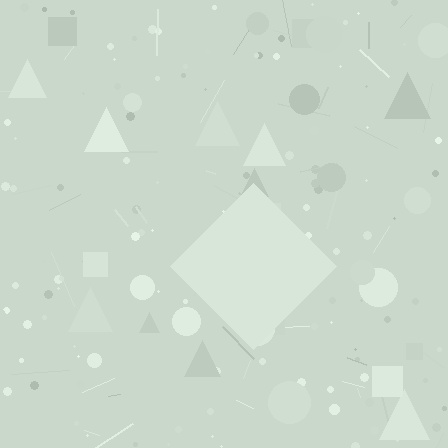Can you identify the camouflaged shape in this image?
The camouflaged shape is a diamond.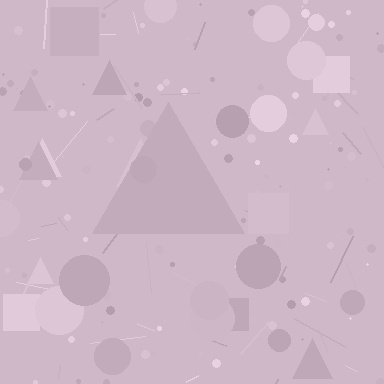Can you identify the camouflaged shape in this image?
The camouflaged shape is a triangle.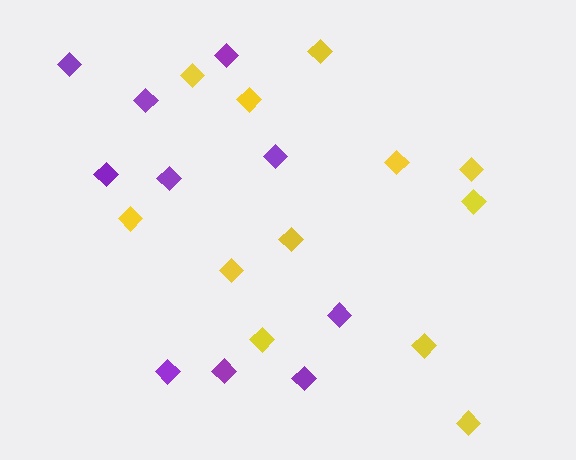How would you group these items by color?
There are 2 groups: one group of purple diamonds (10) and one group of yellow diamonds (12).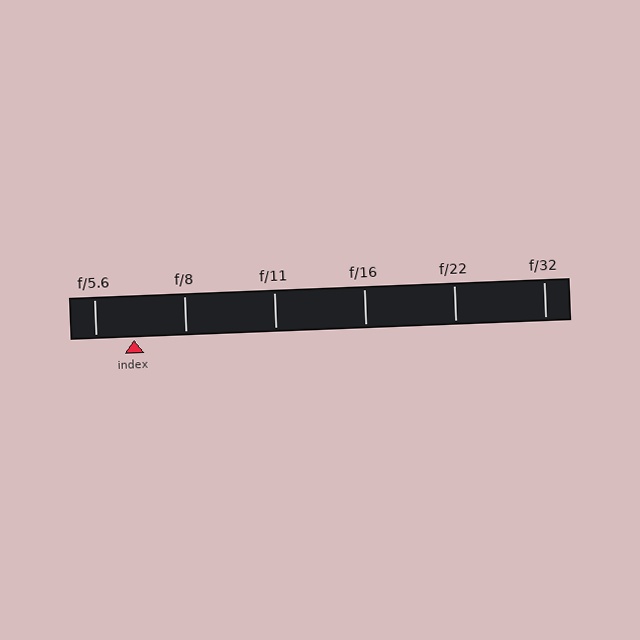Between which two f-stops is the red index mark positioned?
The index mark is between f/5.6 and f/8.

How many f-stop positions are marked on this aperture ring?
There are 6 f-stop positions marked.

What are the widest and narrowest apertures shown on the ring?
The widest aperture shown is f/5.6 and the narrowest is f/32.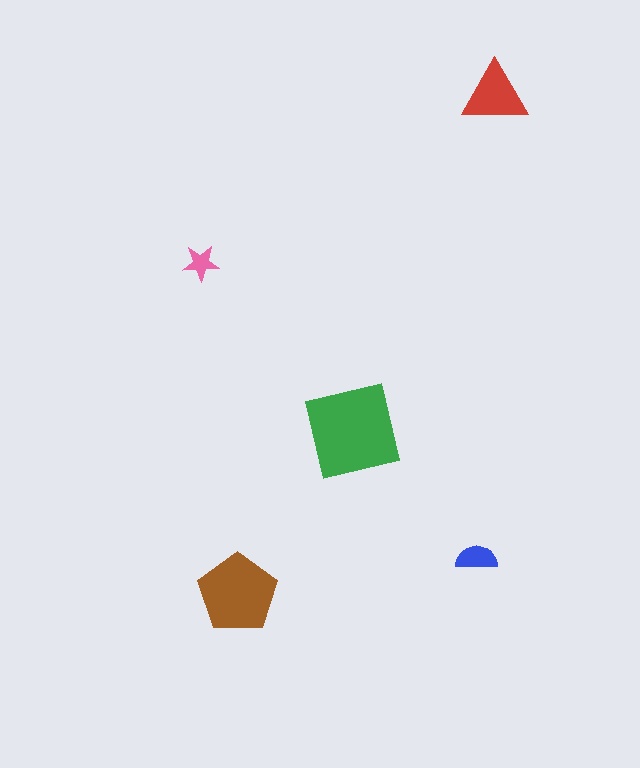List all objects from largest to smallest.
The green square, the brown pentagon, the red triangle, the blue semicircle, the pink star.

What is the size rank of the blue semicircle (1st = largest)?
4th.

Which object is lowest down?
The brown pentagon is bottommost.